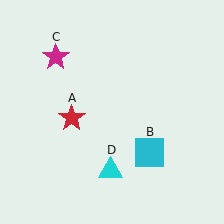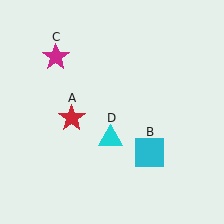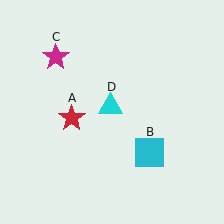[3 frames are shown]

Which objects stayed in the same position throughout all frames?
Red star (object A) and cyan square (object B) and magenta star (object C) remained stationary.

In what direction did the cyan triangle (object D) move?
The cyan triangle (object D) moved up.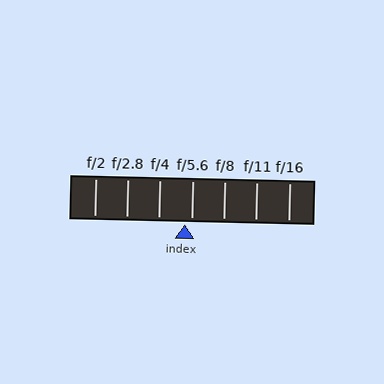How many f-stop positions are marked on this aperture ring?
There are 7 f-stop positions marked.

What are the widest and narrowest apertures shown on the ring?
The widest aperture shown is f/2 and the narrowest is f/16.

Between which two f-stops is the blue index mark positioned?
The index mark is between f/4 and f/5.6.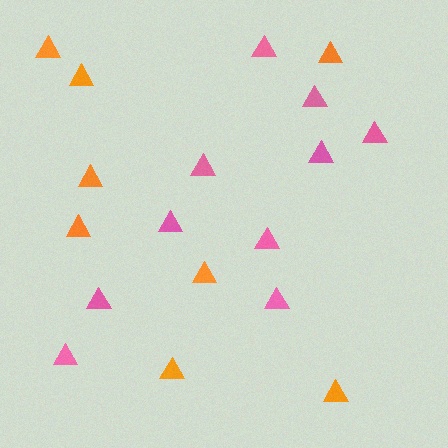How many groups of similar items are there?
There are 2 groups: one group of pink triangles (10) and one group of orange triangles (8).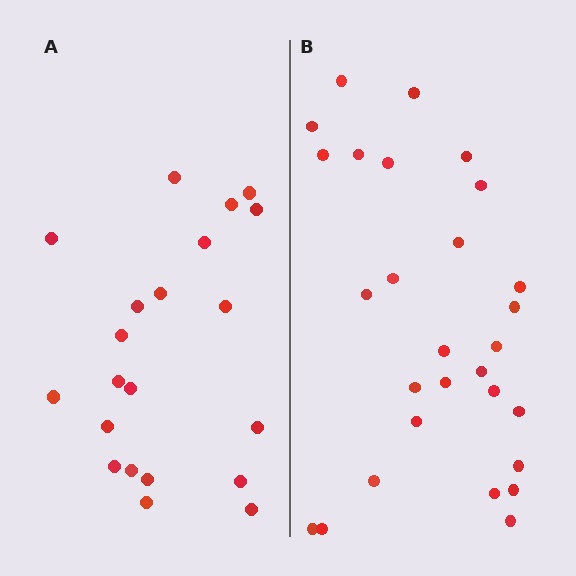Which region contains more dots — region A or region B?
Region B (the right region) has more dots.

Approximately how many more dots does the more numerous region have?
Region B has roughly 8 or so more dots than region A.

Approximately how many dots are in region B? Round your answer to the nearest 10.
About 30 dots. (The exact count is 28, which rounds to 30.)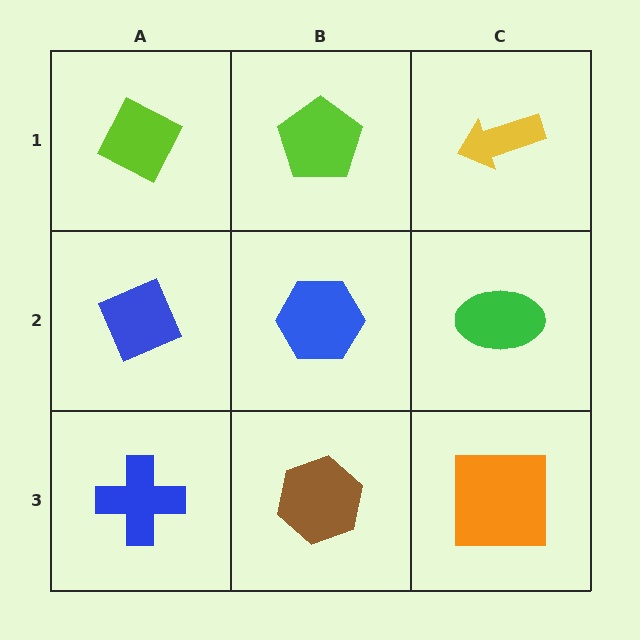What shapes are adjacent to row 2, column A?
A lime diamond (row 1, column A), a blue cross (row 3, column A), a blue hexagon (row 2, column B).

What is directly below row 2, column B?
A brown hexagon.